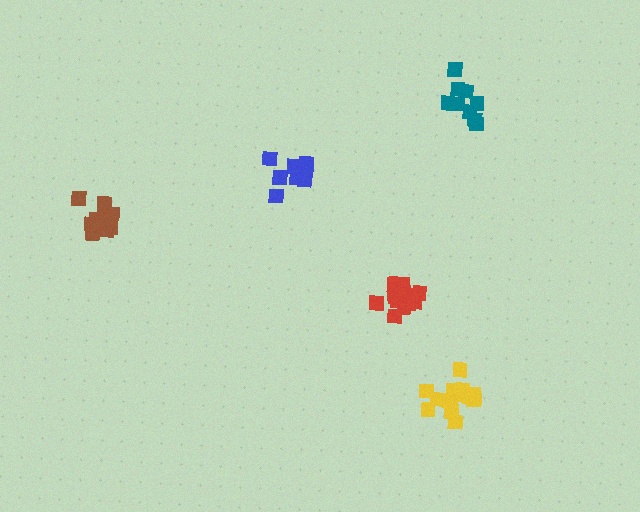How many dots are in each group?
Group 1: 13 dots, Group 2: 15 dots, Group 3: 13 dots, Group 4: 9 dots, Group 5: 9 dots (59 total).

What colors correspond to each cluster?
The clusters are colored: yellow, red, brown, teal, blue.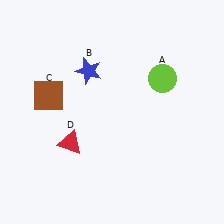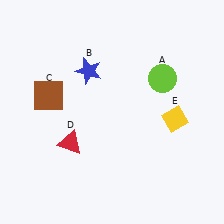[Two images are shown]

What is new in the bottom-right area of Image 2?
A yellow diamond (E) was added in the bottom-right area of Image 2.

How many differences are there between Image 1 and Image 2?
There is 1 difference between the two images.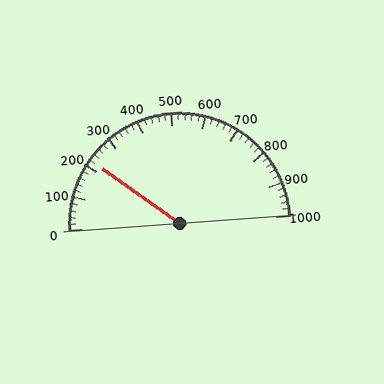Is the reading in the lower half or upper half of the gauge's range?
The reading is in the lower half of the range (0 to 1000).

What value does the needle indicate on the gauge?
The needle indicates approximately 220.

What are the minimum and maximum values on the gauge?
The gauge ranges from 0 to 1000.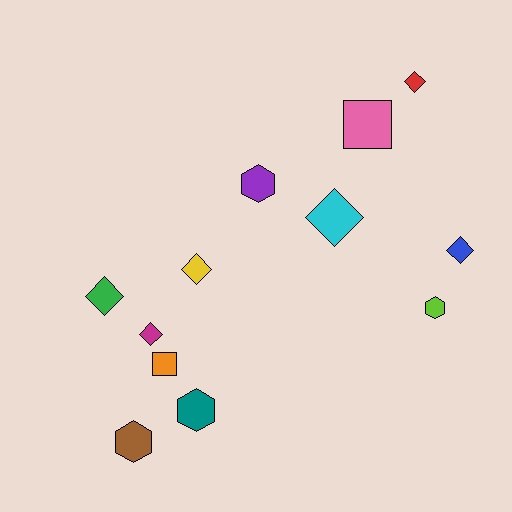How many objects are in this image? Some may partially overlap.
There are 12 objects.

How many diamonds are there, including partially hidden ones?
There are 6 diamonds.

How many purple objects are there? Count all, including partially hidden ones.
There is 1 purple object.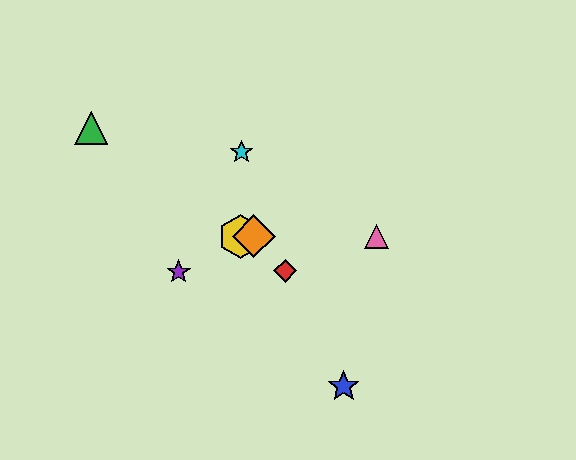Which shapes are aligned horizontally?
The yellow hexagon, the orange diamond, the pink triangle are aligned horizontally.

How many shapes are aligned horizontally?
3 shapes (the yellow hexagon, the orange diamond, the pink triangle) are aligned horizontally.